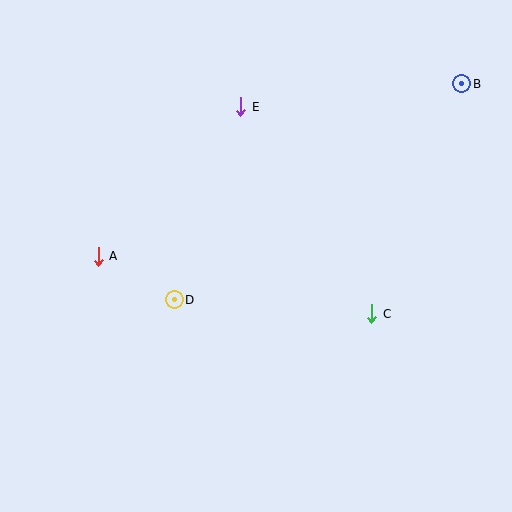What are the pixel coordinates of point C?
Point C is at (372, 314).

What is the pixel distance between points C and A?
The distance between C and A is 279 pixels.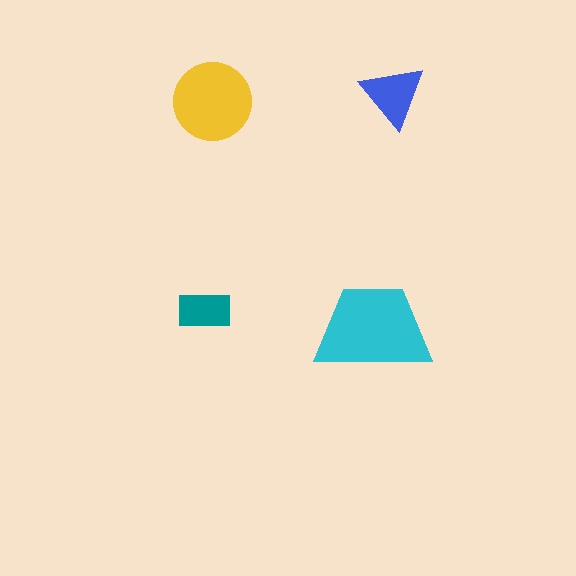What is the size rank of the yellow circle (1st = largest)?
2nd.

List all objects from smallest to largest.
The teal rectangle, the blue triangle, the yellow circle, the cyan trapezoid.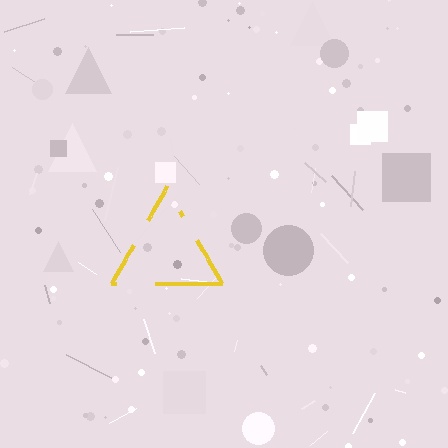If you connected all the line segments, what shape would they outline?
They would outline a triangle.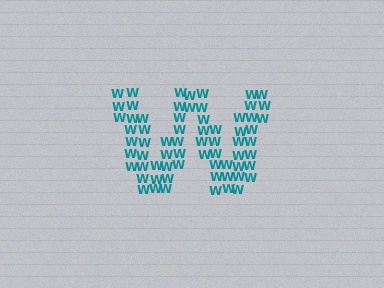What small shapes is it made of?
It is made of small letter W's.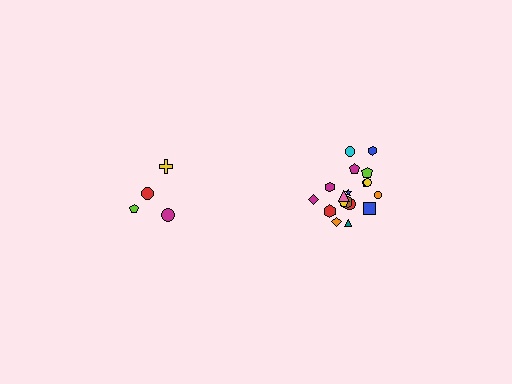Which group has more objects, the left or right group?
The right group.